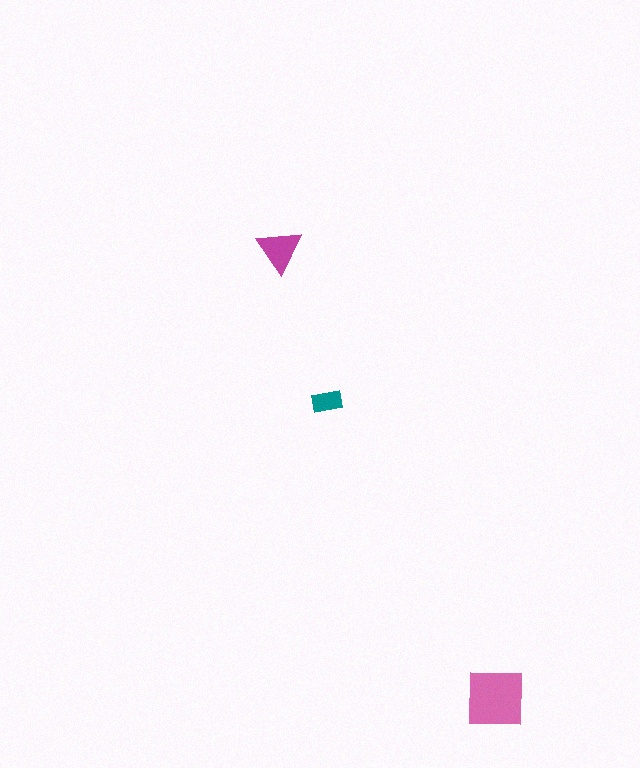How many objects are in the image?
There are 3 objects in the image.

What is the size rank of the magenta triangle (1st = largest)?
2nd.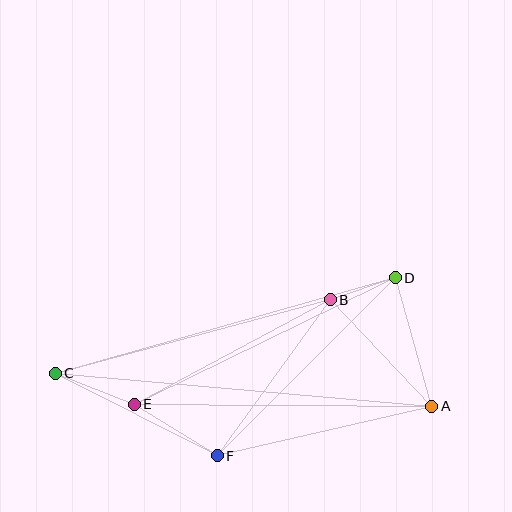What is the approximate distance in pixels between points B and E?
The distance between B and E is approximately 222 pixels.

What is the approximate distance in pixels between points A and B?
The distance between A and B is approximately 147 pixels.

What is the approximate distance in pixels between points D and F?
The distance between D and F is approximately 252 pixels.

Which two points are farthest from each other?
Points A and C are farthest from each other.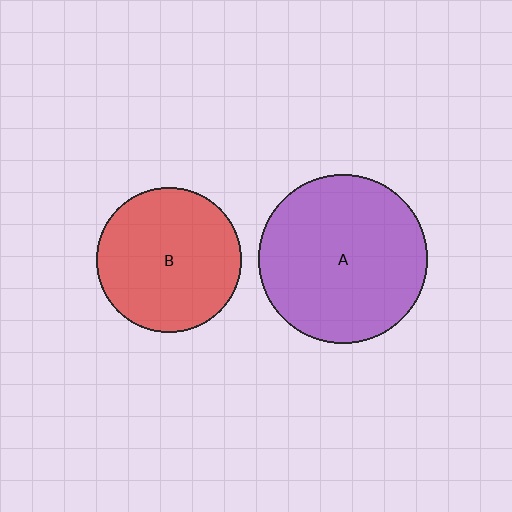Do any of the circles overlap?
No, none of the circles overlap.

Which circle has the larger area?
Circle A (purple).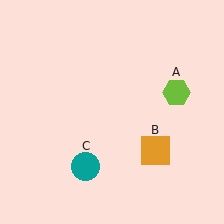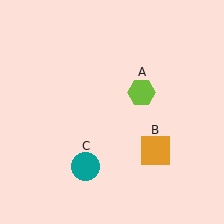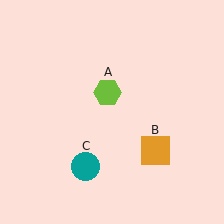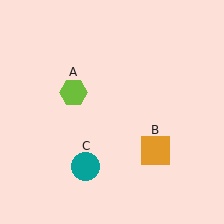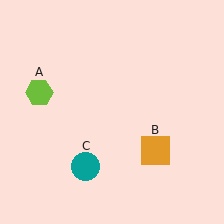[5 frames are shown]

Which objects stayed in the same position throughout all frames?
Orange square (object B) and teal circle (object C) remained stationary.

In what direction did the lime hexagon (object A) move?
The lime hexagon (object A) moved left.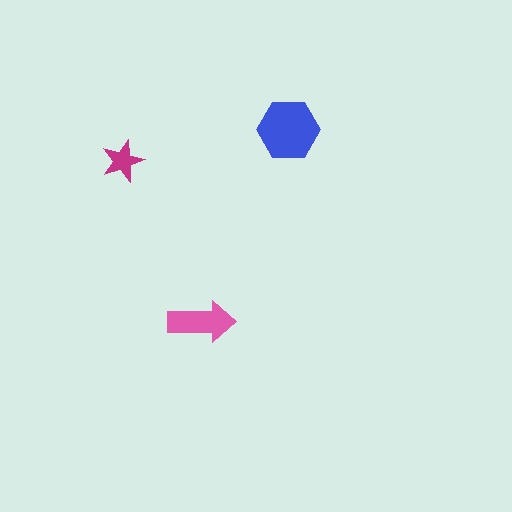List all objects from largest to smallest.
The blue hexagon, the pink arrow, the magenta star.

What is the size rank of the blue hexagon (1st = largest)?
1st.